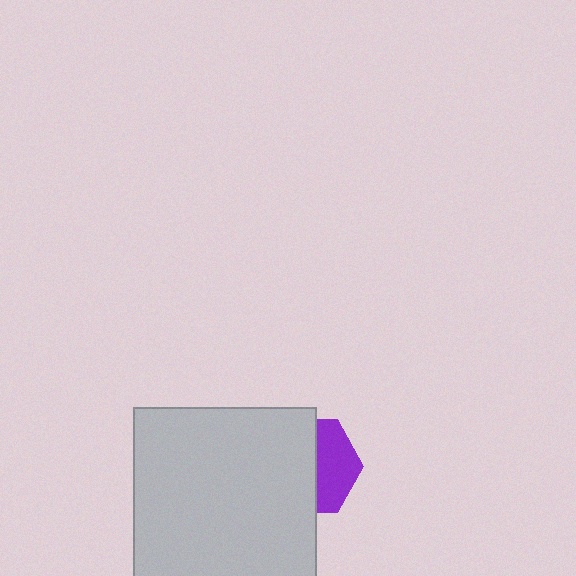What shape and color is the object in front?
The object in front is a light gray square.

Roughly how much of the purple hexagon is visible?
A small part of it is visible (roughly 41%).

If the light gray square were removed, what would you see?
You would see the complete purple hexagon.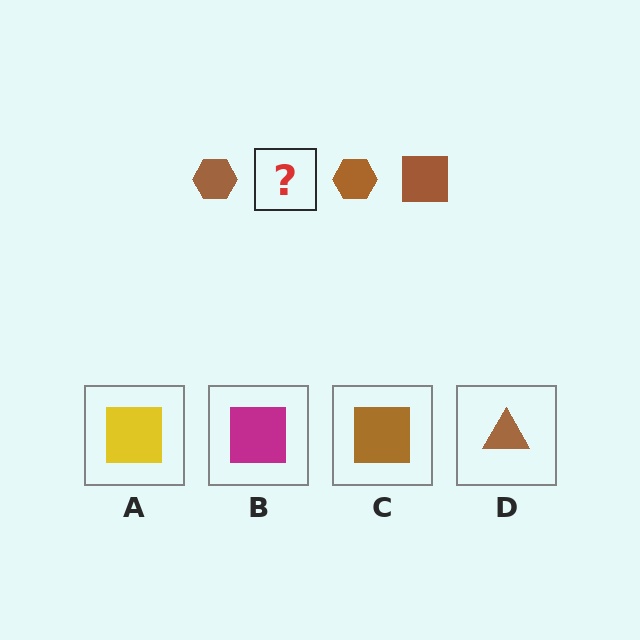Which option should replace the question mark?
Option C.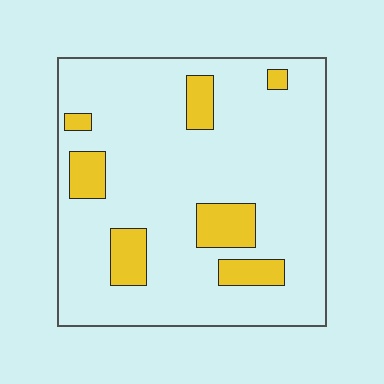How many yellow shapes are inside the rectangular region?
7.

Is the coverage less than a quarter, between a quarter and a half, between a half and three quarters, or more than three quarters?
Less than a quarter.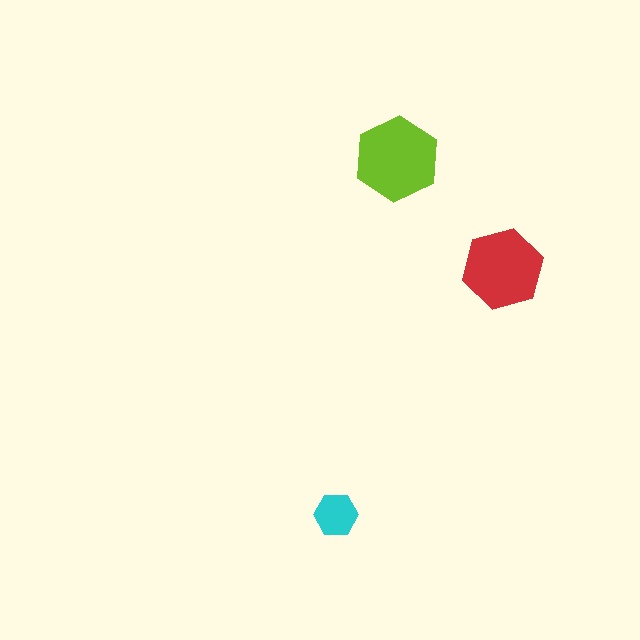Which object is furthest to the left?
The cyan hexagon is leftmost.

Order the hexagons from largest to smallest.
the lime one, the red one, the cyan one.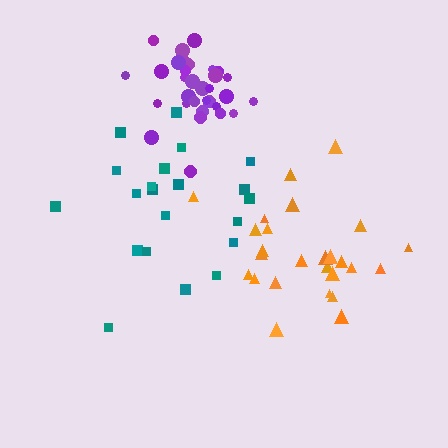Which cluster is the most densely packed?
Purple.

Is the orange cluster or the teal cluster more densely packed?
Orange.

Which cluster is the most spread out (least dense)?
Teal.